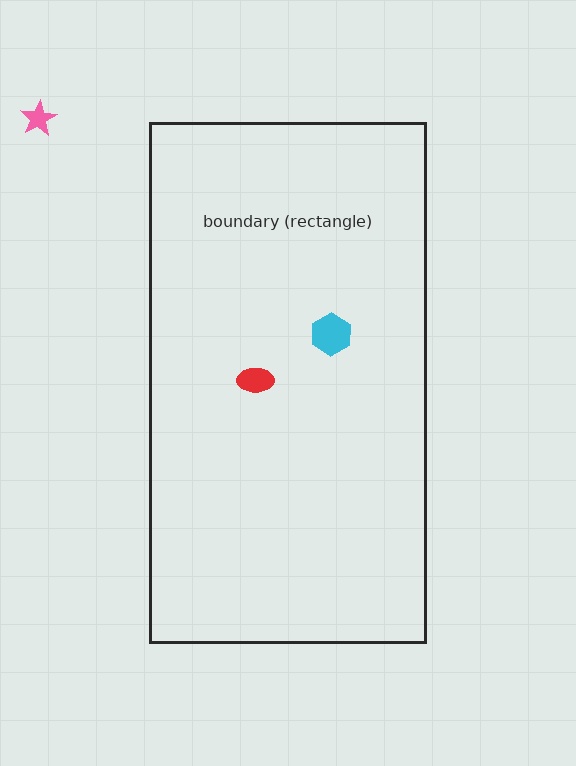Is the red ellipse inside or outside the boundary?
Inside.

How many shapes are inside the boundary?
2 inside, 1 outside.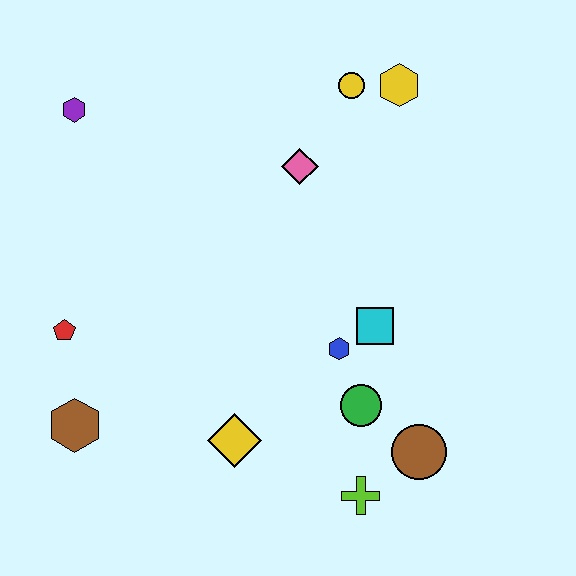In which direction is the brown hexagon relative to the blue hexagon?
The brown hexagon is to the left of the blue hexagon.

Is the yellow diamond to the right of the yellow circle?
No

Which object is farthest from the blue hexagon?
The purple hexagon is farthest from the blue hexagon.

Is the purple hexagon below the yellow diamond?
No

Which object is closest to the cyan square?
The blue hexagon is closest to the cyan square.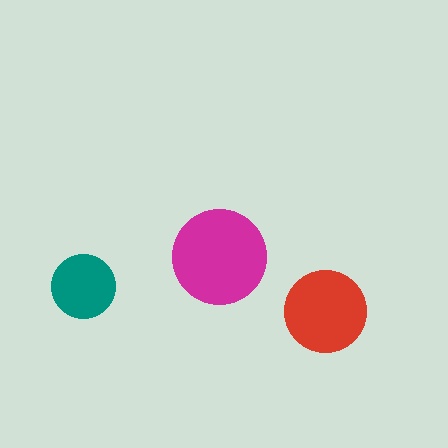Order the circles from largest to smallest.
the magenta one, the red one, the teal one.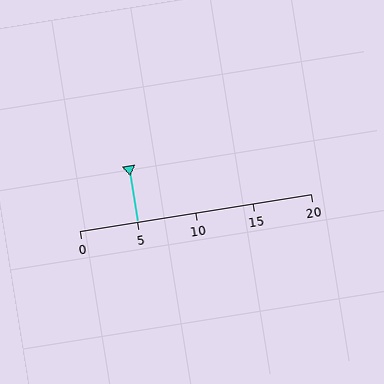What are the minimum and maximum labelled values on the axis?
The axis runs from 0 to 20.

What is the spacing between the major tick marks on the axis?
The major ticks are spaced 5 apart.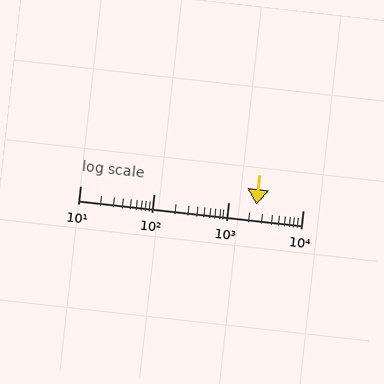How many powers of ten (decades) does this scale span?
The scale spans 3 decades, from 10 to 10000.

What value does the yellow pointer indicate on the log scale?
The pointer indicates approximately 2400.